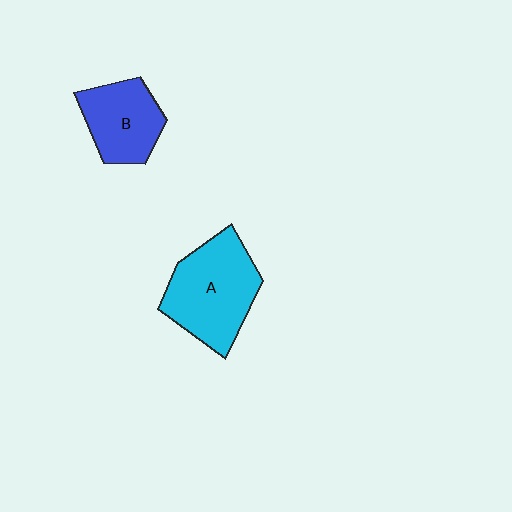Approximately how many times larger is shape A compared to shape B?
Approximately 1.4 times.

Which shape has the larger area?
Shape A (cyan).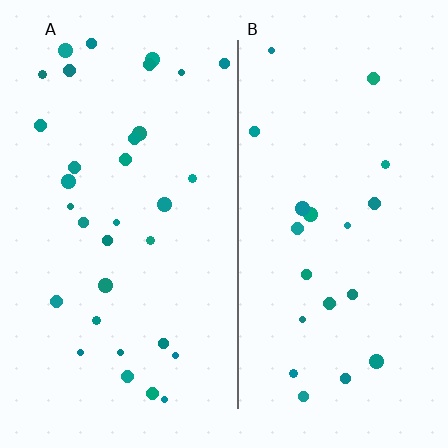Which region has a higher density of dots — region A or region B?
A (the left).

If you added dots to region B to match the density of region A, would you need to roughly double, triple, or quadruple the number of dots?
Approximately double.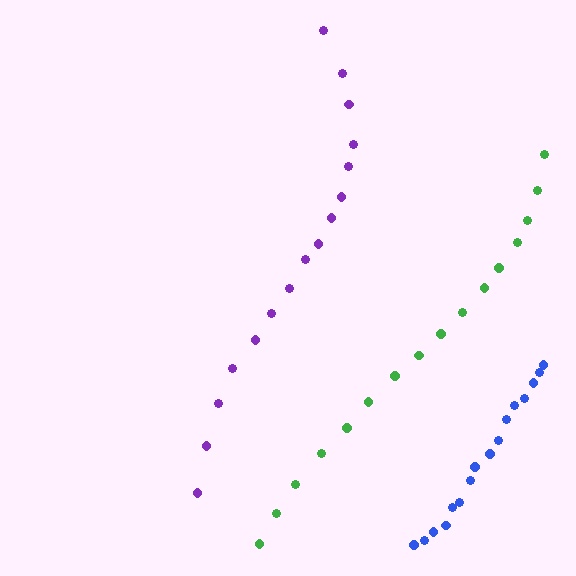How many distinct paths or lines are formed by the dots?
There are 3 distinct paths.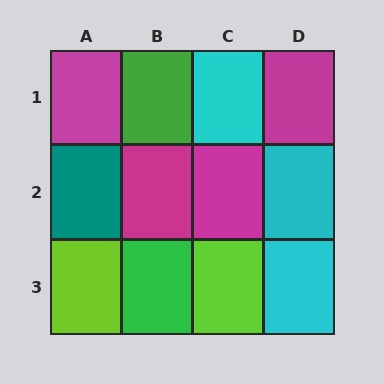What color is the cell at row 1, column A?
Magenta.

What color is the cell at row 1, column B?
Green.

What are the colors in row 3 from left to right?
Lime, green, lime, cyan.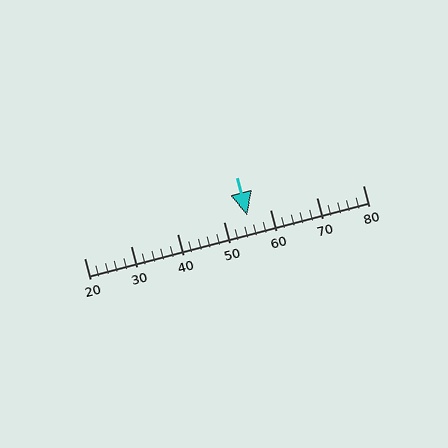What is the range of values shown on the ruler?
The ruler shows values from 20 to 80.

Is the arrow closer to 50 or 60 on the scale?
The arrow is closer to 60.